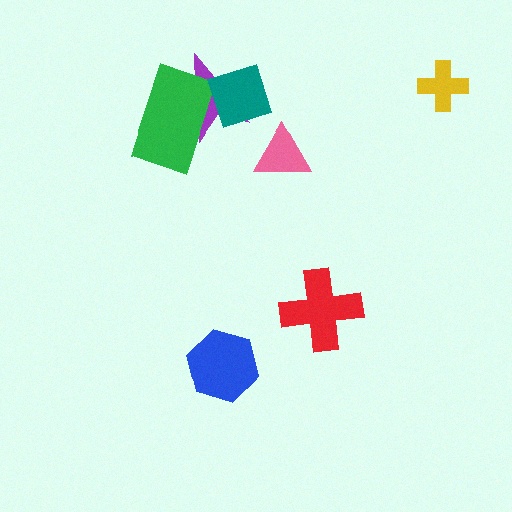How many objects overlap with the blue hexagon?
0 objects overlap with the blue hexagon.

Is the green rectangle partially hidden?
Yes, it is partially covered by another shape.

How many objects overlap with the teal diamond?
2 objects overlap with the teal diamond.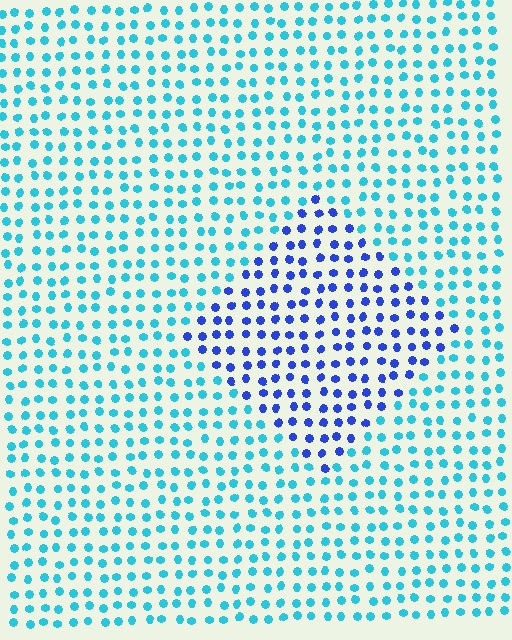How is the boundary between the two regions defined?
The boundary is defined purely by a slight shift in hue (about 45 degrees). Spacing, size, and orientation are identical on both sides.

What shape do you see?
I see a diamond.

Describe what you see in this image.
The image is filled with small cyan elements in a uniform arrangement. A diamond-shaped region is visible where the elements are tinted to a slightly different hue, forming a subtle color boundary.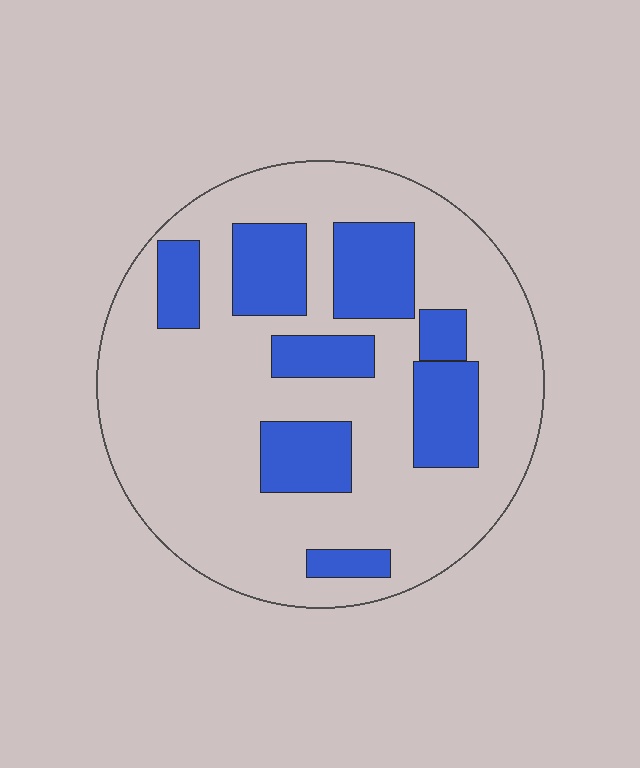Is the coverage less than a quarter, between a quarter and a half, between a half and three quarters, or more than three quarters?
Between a quarter and a half.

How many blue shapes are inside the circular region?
8.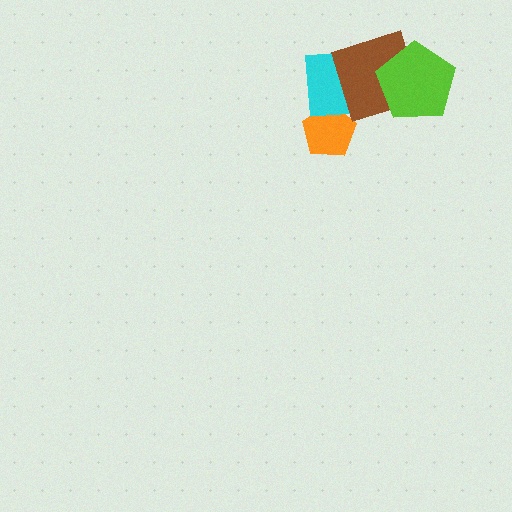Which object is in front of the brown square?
The lime pentagon is in front of the brown square.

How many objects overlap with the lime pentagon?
1 object overlaps with the lime pentagon.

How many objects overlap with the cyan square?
2 objects overlap with the cyan square.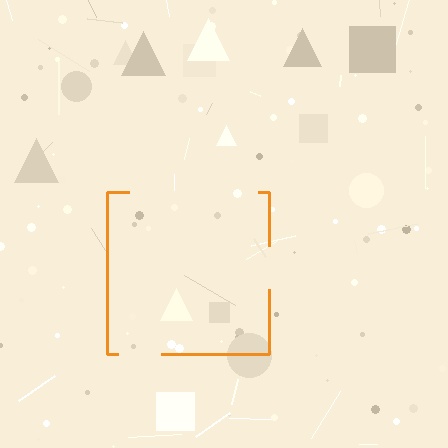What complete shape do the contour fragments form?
The contour fragments form a square.